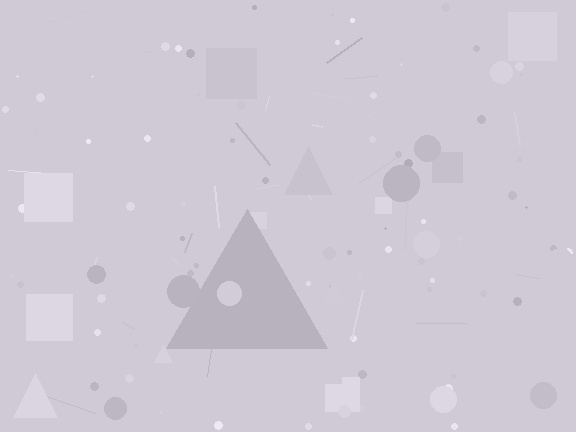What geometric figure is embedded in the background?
A triangle is embedded in the background.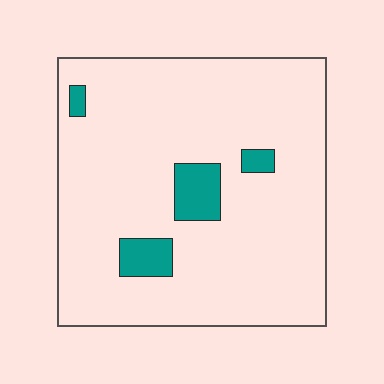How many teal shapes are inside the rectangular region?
4.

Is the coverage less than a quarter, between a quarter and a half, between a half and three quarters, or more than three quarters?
Less than a quarter.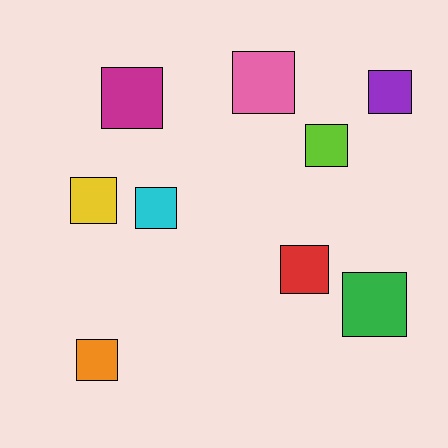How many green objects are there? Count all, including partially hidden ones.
There is 1 green object.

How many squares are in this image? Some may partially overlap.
There are 9 squares.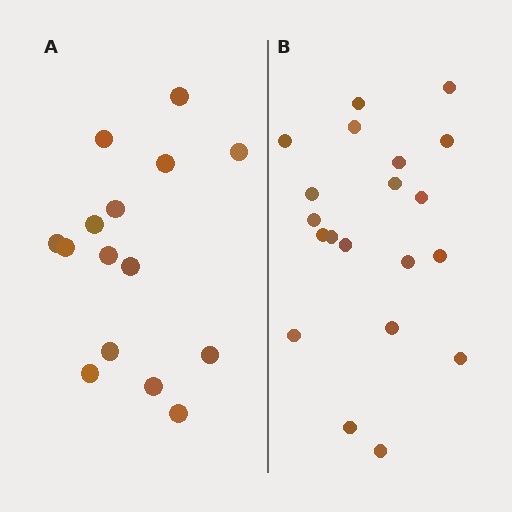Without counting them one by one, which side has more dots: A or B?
Region B (the right region) has more dots.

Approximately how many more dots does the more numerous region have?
Region B has about 5 more dots than region A.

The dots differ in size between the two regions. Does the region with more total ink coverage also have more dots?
No. Region A has more total ink coverage because its dots are larger, but region B actually contains more individual dots. Total area can be misleading — the number of items is what matters here.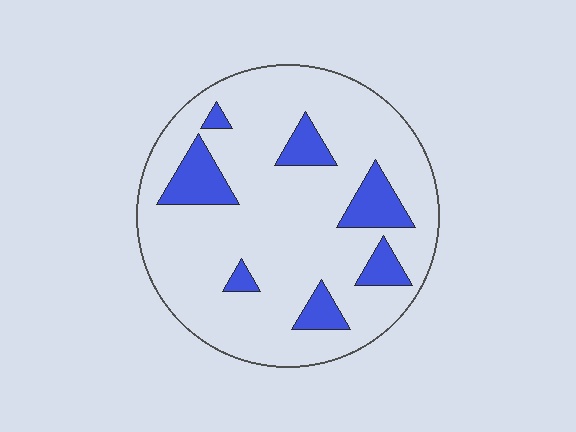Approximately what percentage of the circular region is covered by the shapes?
Approximately 15%.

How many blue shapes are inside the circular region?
7.